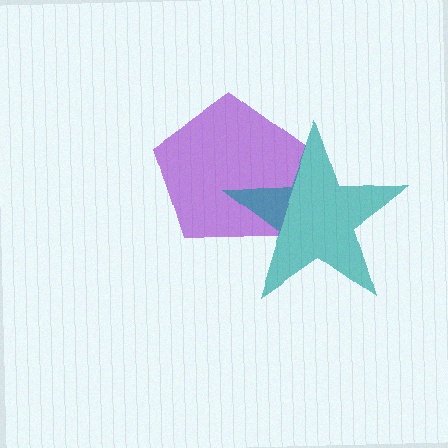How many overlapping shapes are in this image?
There are 2 overlapping shapes in the image.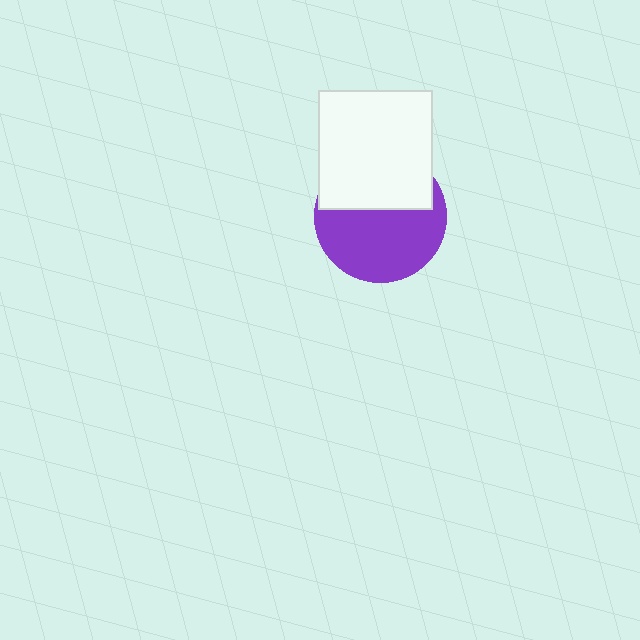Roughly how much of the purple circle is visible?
About half of it is visible (roughly 59%).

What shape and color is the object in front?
The object in front is a white rectangle.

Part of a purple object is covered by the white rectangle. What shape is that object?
It is a circle.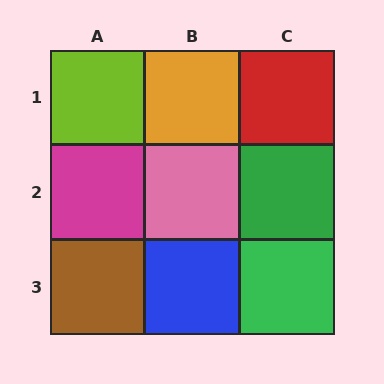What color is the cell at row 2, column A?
Magenta.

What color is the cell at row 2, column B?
Pink.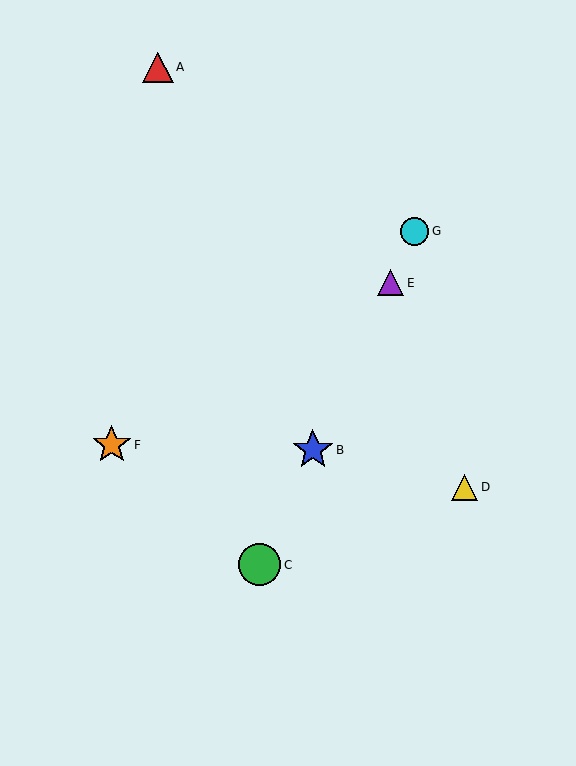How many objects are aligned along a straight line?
4 objects (B, C, E, G) are aligned along a straight line.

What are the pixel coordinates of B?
Object B is at (313, 450).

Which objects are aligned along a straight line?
Objects B, C, E, G are aligned along a straight line.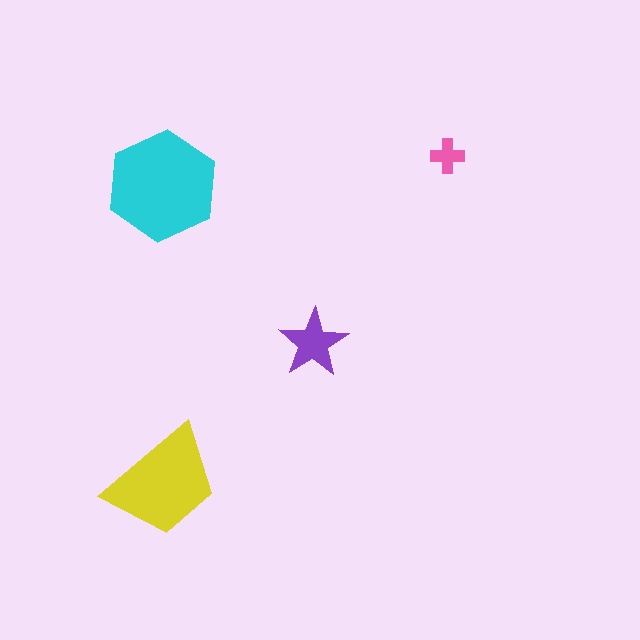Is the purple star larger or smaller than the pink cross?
Larger.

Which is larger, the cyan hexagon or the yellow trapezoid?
The cyan hexagon.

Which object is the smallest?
The pink cross.